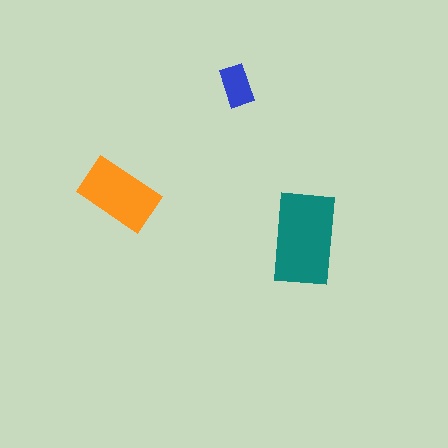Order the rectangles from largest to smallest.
the teal one, the orange one, the blue one.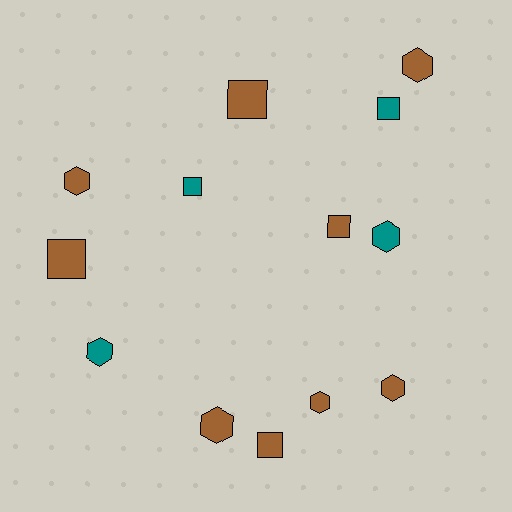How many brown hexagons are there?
There are 5 brown hexagons.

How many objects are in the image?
There are 13 objects.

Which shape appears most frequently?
Hexagon, with 7 objects.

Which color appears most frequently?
Brown, with 9 objects.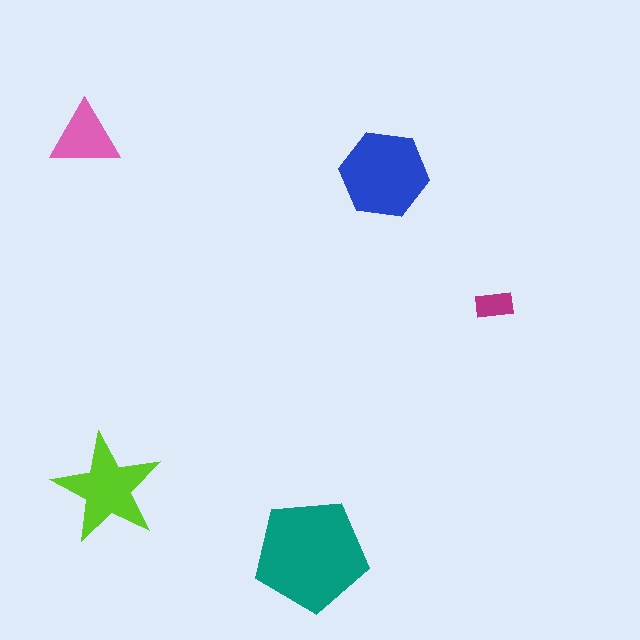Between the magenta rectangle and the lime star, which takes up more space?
The lime star.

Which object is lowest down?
The teal pentagon is bottommost.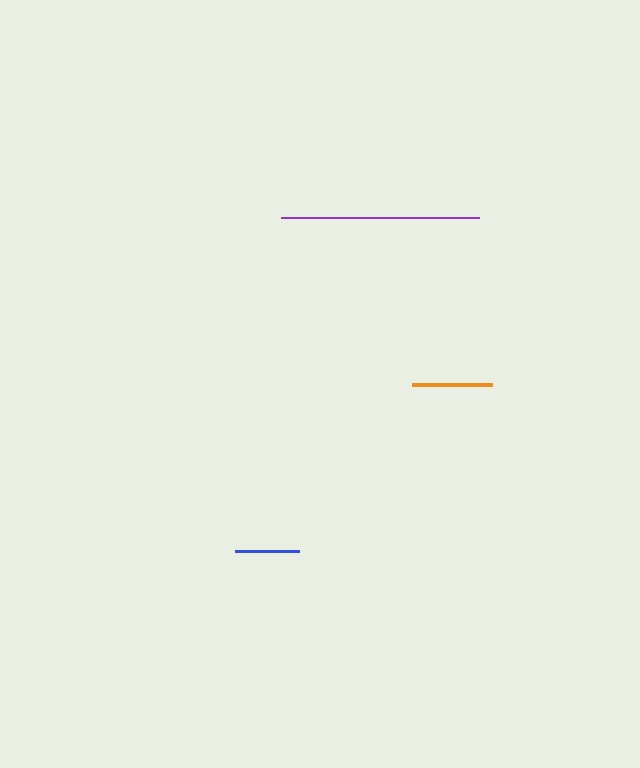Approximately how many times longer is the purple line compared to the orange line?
The purple line is approximately 2.5 times the length of the orange line.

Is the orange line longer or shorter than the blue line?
The orange line is longer than the blue line.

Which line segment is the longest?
The purple line is the longest at approximately 198 pixels.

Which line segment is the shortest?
The blue line is the shortest at approximately 64 pixels.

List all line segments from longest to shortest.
From longest to shortest: purple, orange, blue.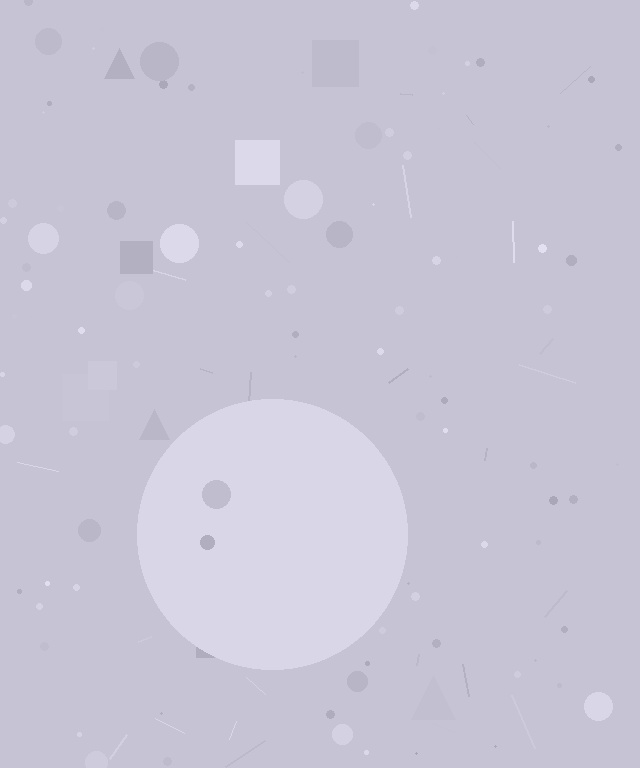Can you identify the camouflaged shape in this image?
The camouflaged shape is a circle.